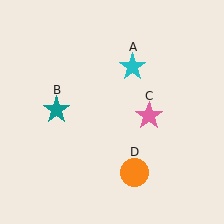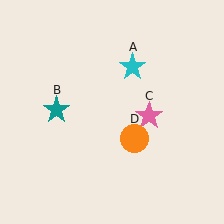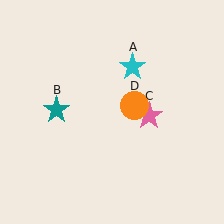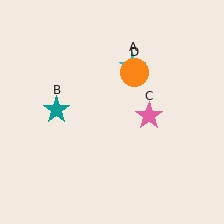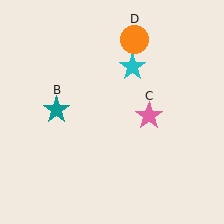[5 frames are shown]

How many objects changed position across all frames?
1 object changed position: orange circle (object D).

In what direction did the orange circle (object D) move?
The orange circle (object D) moved up.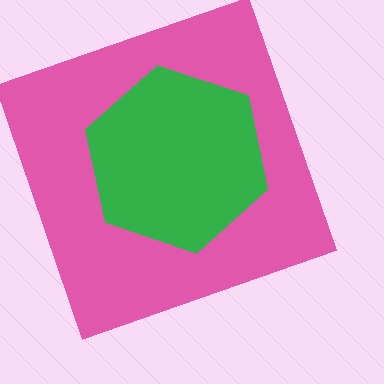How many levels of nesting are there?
2.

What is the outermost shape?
The pink square.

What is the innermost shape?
The green hexagon.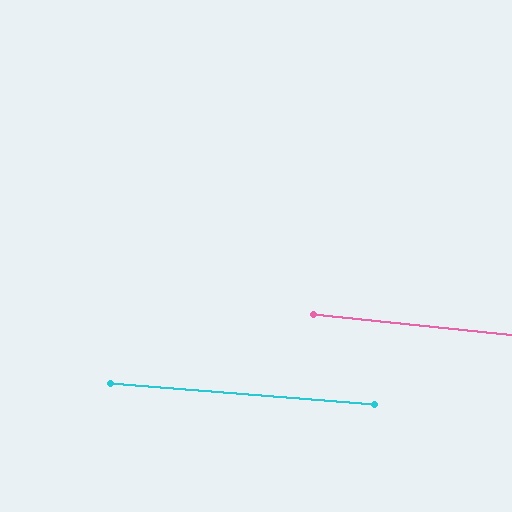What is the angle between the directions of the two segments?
Approximately 2 degrees.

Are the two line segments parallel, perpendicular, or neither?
Parallel — their directions differ by only 1.6°.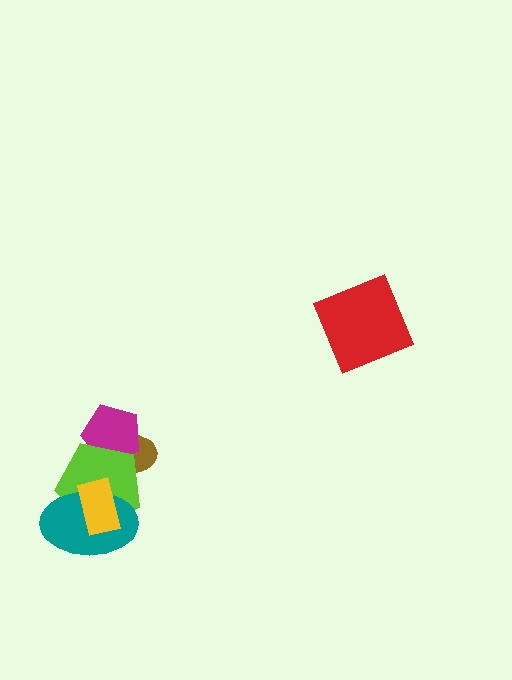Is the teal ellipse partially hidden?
Yes, it is partially covered by another shape.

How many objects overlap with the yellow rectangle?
2 objects overlap with the yellow rectangle.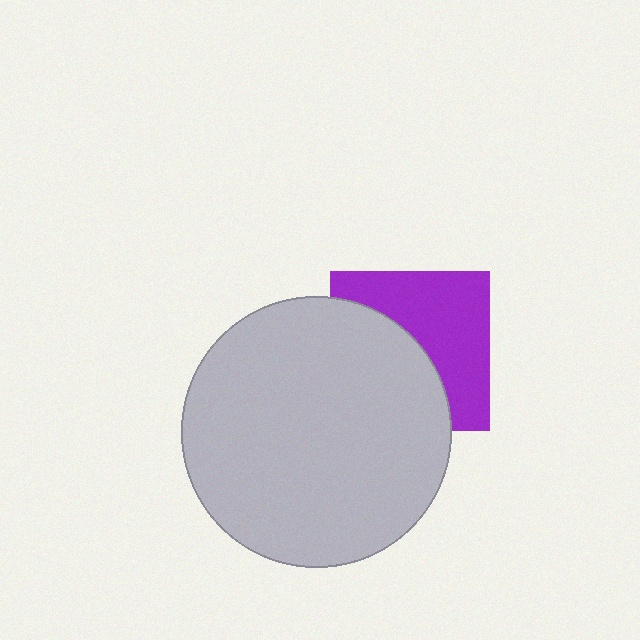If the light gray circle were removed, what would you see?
You would see the complete purple square.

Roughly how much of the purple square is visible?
About half of it is visible (roughly 51%).